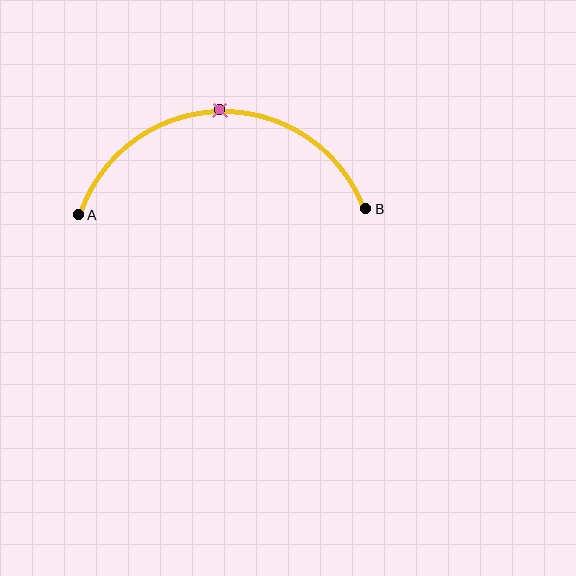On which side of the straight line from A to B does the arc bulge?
The arc bulges above the straight line connecting A and B.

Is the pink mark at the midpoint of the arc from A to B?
Yes. The pink mark lies on the arc at equal arc-length from both A and B — it is the arc midpoint.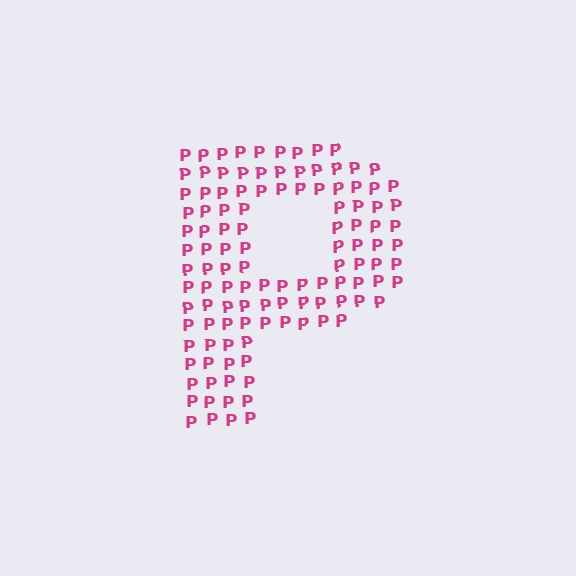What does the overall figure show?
The overall figure shows the letter P.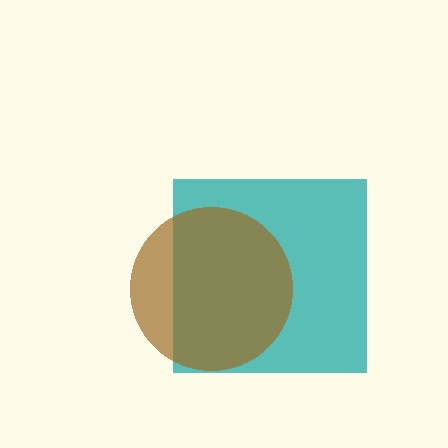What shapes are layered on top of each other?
The layered shapes are: a teal square, a brown circle.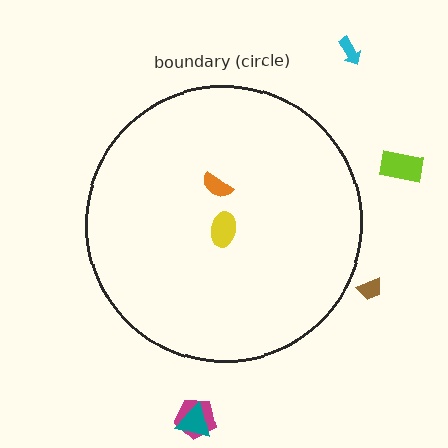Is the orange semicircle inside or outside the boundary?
Inside.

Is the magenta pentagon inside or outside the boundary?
Outside.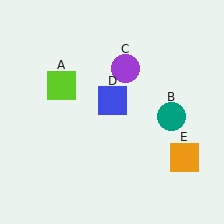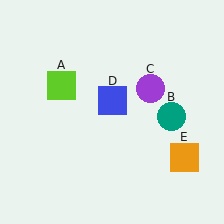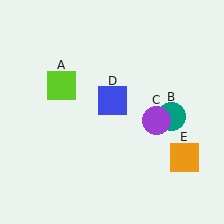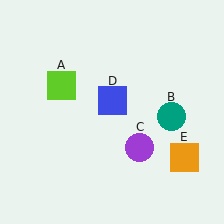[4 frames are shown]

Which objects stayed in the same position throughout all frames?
Lime square (object A) and teal circle (object B) and blue square (object D) and orange square (object E) remained stationary.